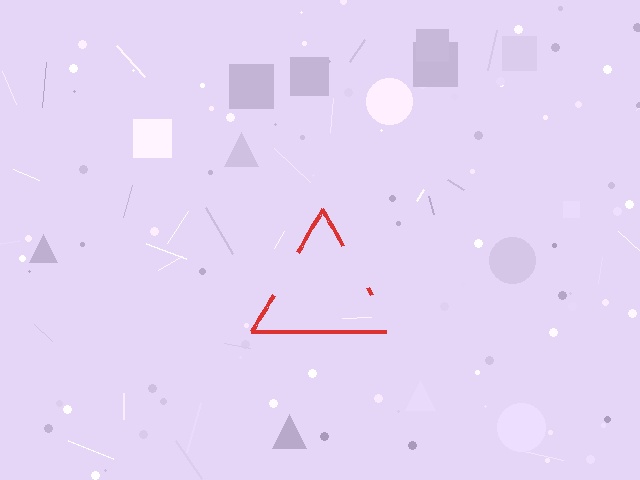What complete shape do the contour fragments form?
The contour fragments form a triangle.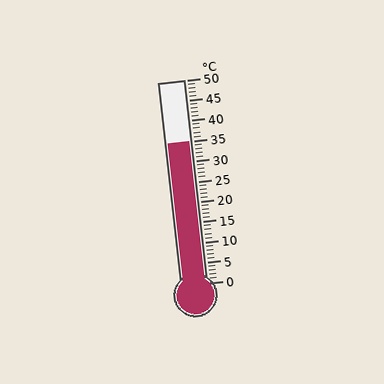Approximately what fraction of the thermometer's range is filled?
The thermometer is filled to approximately 70% of its range.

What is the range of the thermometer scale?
The thermometer scale ranges from 0°C to 50°C.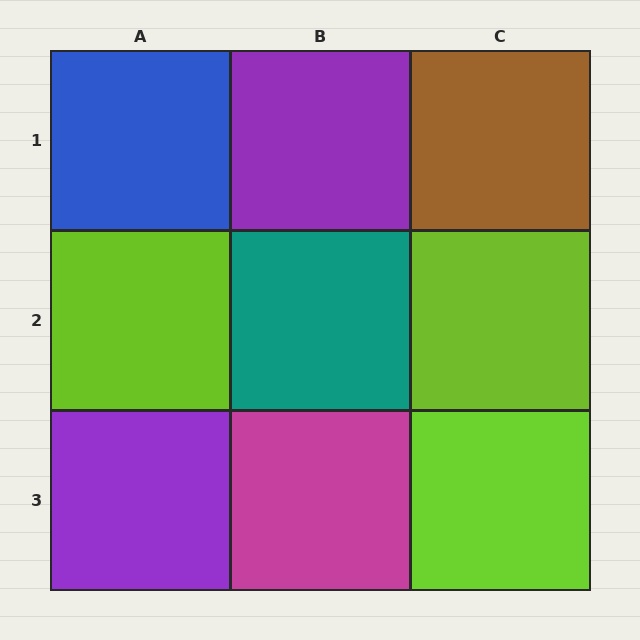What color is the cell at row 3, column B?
Magenta.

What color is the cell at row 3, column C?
Lime.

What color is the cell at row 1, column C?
Brown.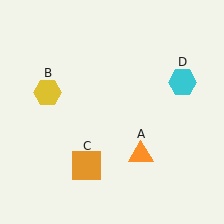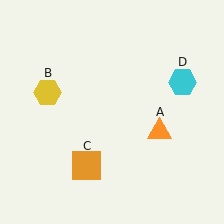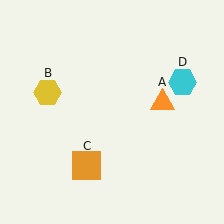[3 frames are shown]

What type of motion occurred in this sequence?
The orange triangle (object A) rotated counterclockwise around the center of the scene.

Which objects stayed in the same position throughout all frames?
Yellow hexagon (object B) and orange square (object C) and cyan hexagon (object D) remained stationary.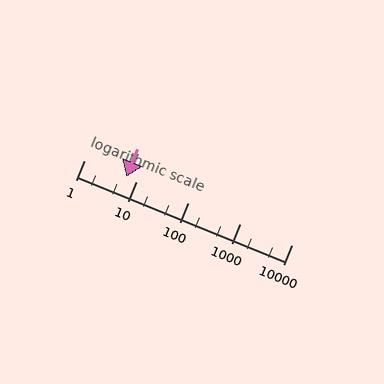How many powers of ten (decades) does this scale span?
The scale spans 4 decades, from 1 to 10000.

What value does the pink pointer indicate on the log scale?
The pointer indicates approximately 6.6.